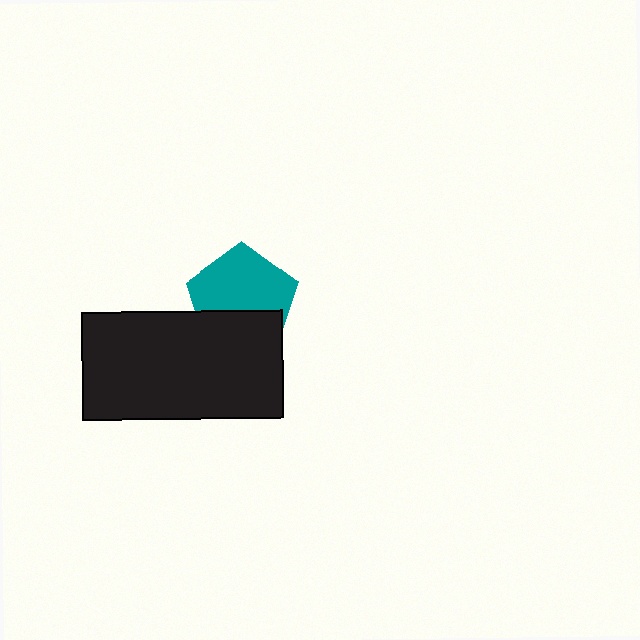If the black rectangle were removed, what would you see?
You would see the complete teal pentagon.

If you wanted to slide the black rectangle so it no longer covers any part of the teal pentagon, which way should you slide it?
Slide it down — that is the most direct way to separate the two shapes.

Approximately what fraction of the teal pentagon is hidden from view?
Roughly 37% of the teal pentagon is hidden behind the black rectangle.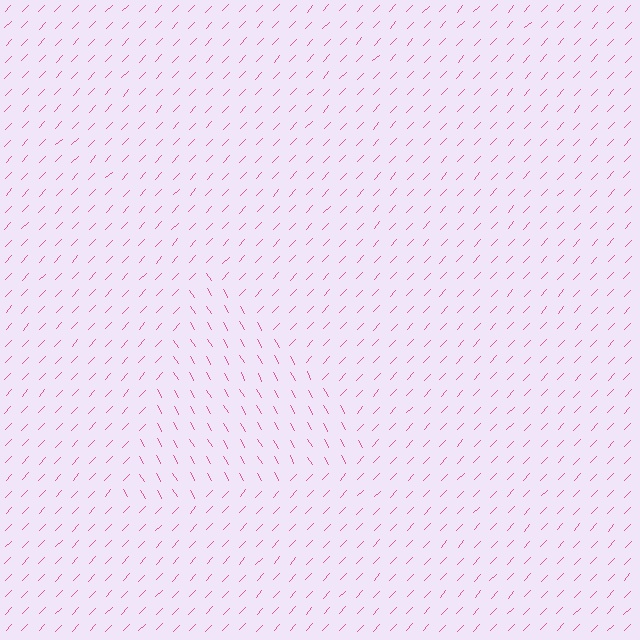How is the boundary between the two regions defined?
The boundary is defined purely by a change in line orientation (approximately 73 degrees difference). All lines are the same color and thickness.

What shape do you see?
I see a triangle.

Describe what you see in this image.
The image is filled with small pink line segments. A triangle region in the image has lines oriented differently from the surrounding lines, creating a visible texture boundary.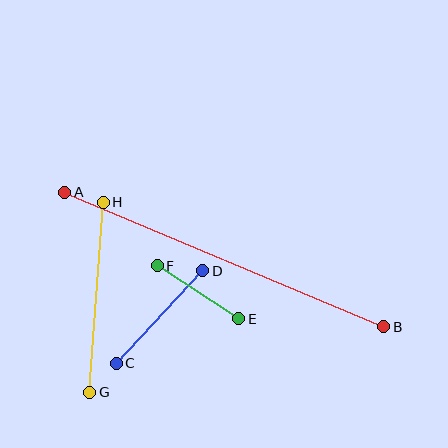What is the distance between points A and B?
The distance is approximately 346 pixels.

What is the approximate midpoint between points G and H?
The midpoint is at approximately (97, 297) pixels.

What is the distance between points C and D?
The distance is approximately 126 pixels.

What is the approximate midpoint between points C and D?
The midpoint is at approximately (159, 317) pixels.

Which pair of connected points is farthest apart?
Points A and B are farthest apart.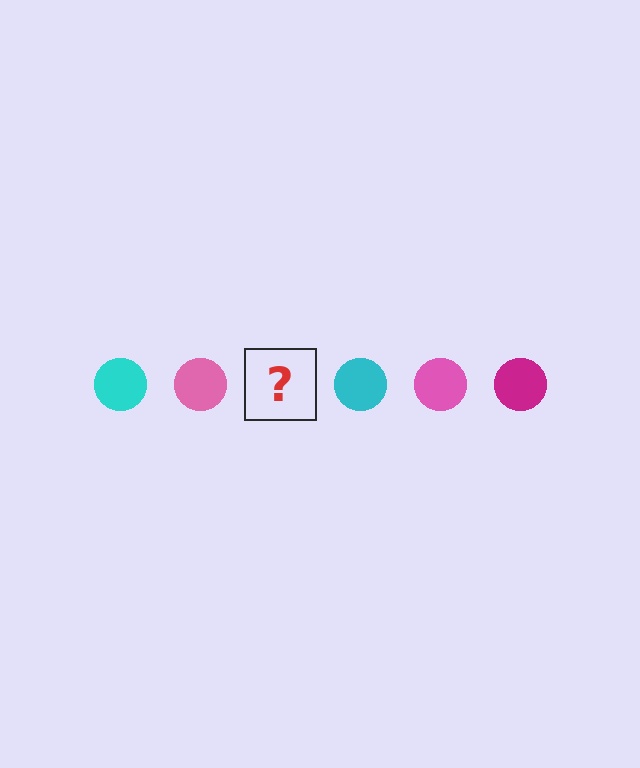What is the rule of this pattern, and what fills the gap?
The rule is that the pattern cycles through cyan, pink, magenta circles. The gap should be filled with a magenta circle.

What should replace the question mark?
The question mark should be replaced with a magenta circle.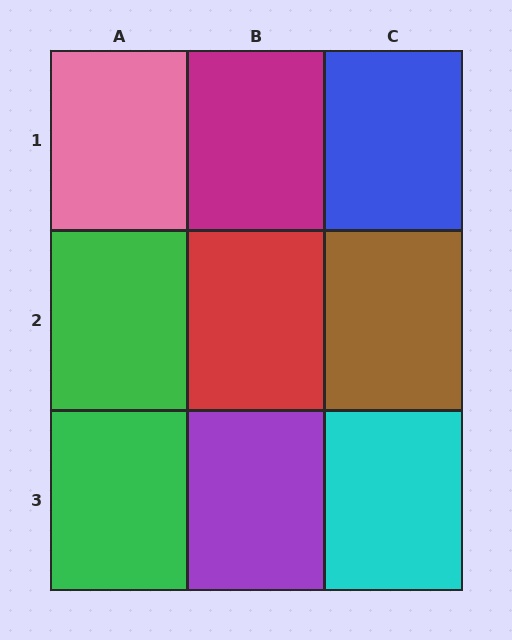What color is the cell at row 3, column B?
Purple.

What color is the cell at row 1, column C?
Blue.